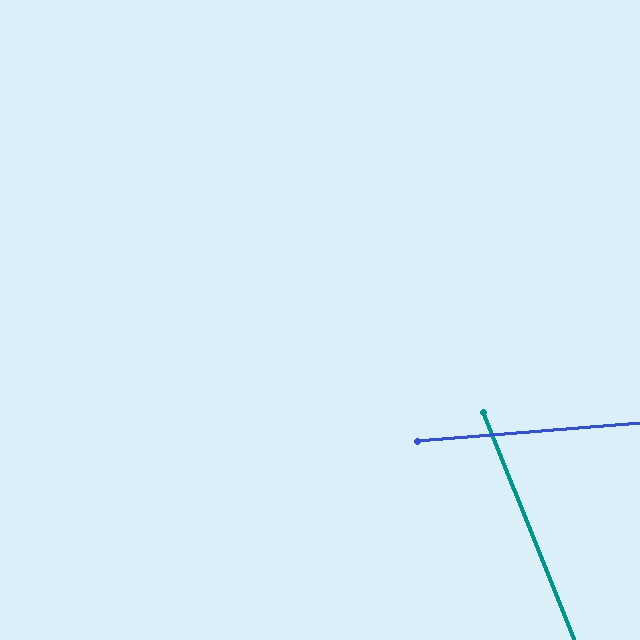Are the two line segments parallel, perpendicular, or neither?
Neither parallel nor perpendicular — they differ by about 73°.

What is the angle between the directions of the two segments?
Approximately 73 degrees.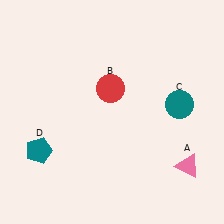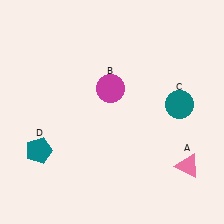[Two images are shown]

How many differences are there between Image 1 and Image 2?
There is 1 difference between the two images.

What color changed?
The circle (B) changed from red in Image 1 to magenta in Image 2.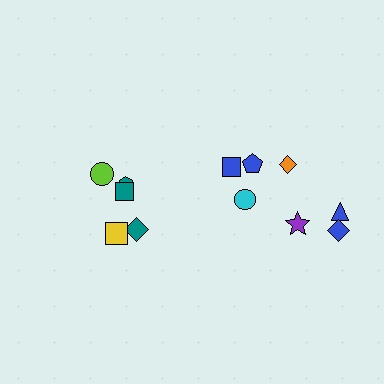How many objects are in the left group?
There are 5 objects.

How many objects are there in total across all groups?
There are 12 objects.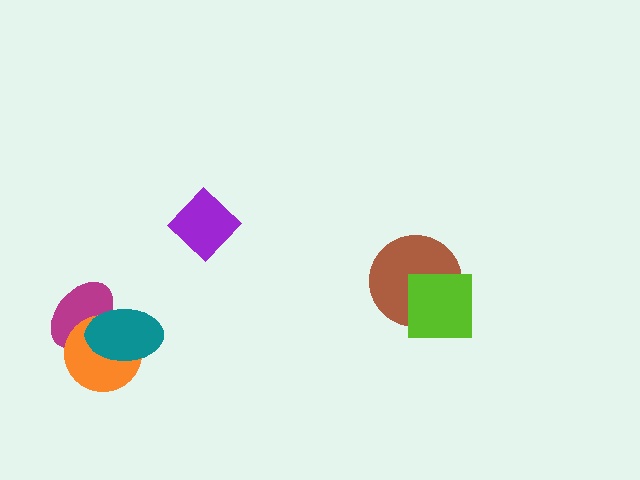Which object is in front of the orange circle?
The teal ellipse is in front of the orange circle.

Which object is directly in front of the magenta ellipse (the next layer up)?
The orange circle is directly in front of the magenta ellipse.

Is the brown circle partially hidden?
Yes, it is partially covered by another shape.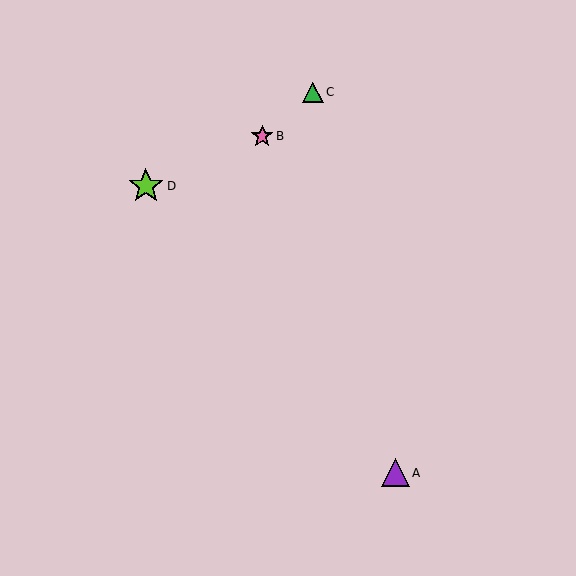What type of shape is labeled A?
Shape A is a purple triangle.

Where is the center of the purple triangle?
The center of the purple triangle is at (396, 473).